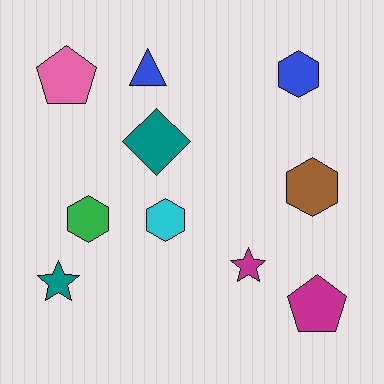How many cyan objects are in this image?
There is 1 cyan object.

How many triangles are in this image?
There is 1 triangle.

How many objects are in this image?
There are 10 objects.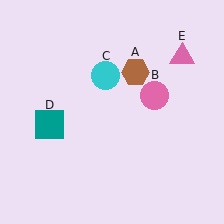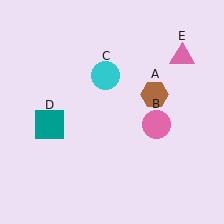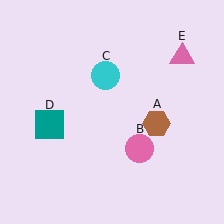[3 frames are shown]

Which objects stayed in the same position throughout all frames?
Cyan circle (object C) and teal square (object D) and pink triangle (object E) remained stationary.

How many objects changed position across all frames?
2 objects changed position: brown hexagon (object A), pink circle (object B).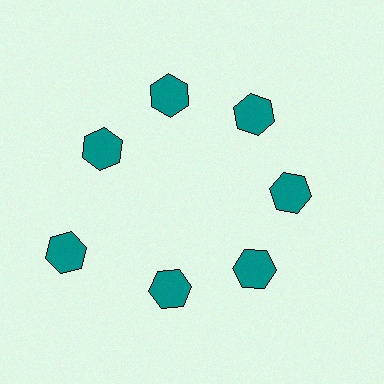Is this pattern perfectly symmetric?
No. The 7 teal hexagons are arranged in a ring, but one element near the 8 o'clock position is pushed outward from the center, breaking the 7-fold rotational symmetry.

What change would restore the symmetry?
The symmetry would be restored by moving it inward, back onto the ring so that all 7 hexagons sit at equal angles and equal distance from the center.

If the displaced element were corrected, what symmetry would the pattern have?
It would have 7-fold rotational symmetry — the pattern would map onto itself every 51 degrees.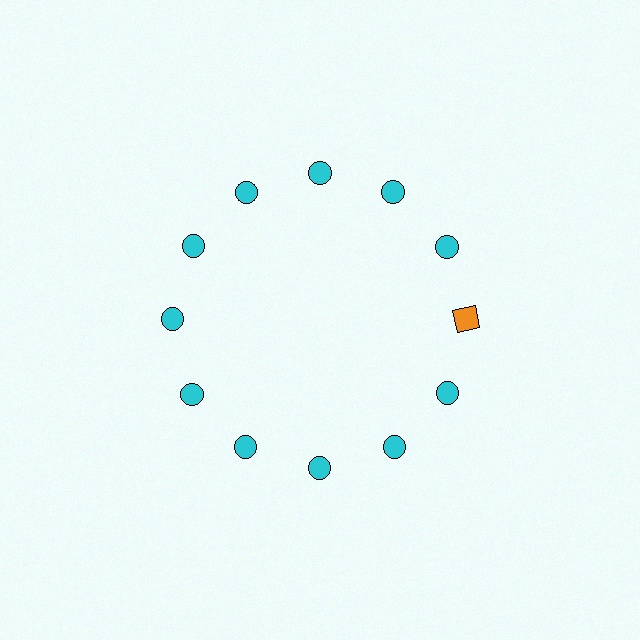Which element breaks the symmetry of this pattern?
The orange square at roughly the 3 o'clock position breaks the symmetry. All other shapes are cyan circles.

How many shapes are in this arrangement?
There are 12 shapes arranged in a ring pattern.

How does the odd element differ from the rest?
It differs in both color (orange instead of cyan) and shape (square instead of circle).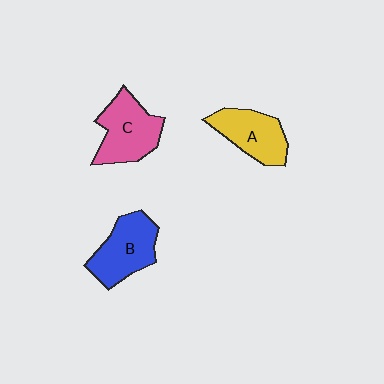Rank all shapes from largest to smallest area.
From largest to smallest: C (pink), B (blue), A (yellow).